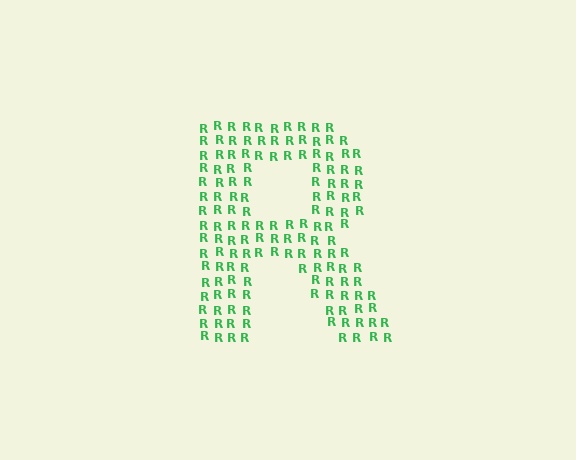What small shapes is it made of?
It is made of small letter R's.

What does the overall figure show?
The overall figure shows the letter R.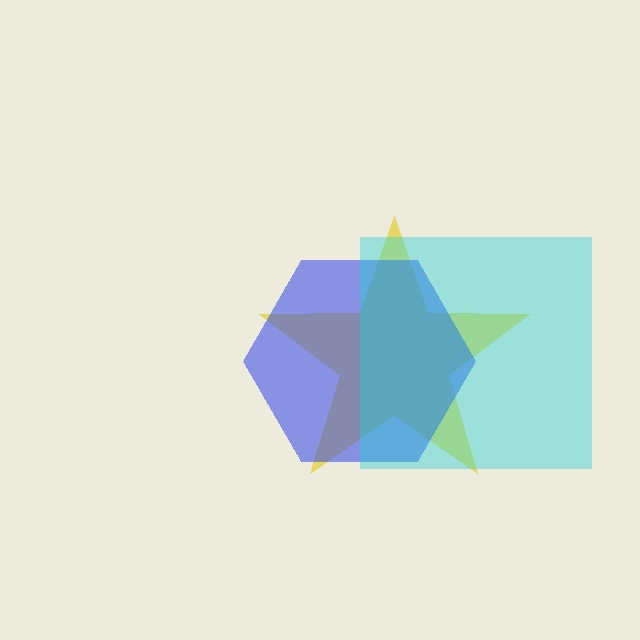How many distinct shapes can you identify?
There are 3 distinct shapes: a yellow star, a blue hexagon, a cyan square.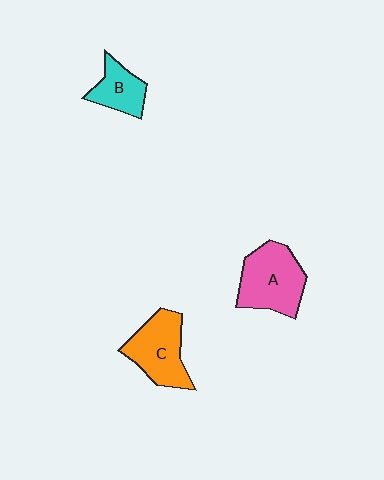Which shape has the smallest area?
Shape B (cyan).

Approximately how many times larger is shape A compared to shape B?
Approximately 1.8 times.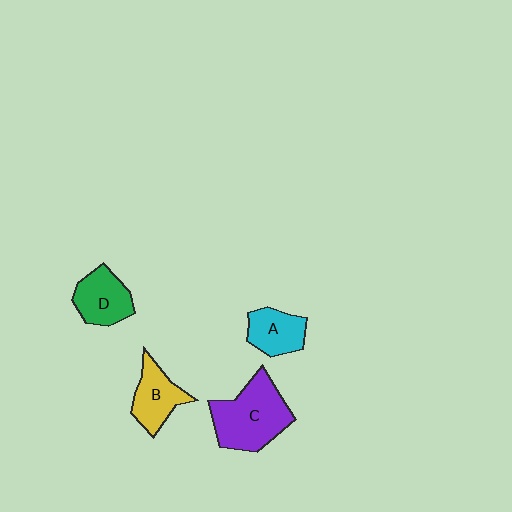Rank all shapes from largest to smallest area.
From largest to smallest: C (purple), D (green), B (yellow), A (cyan).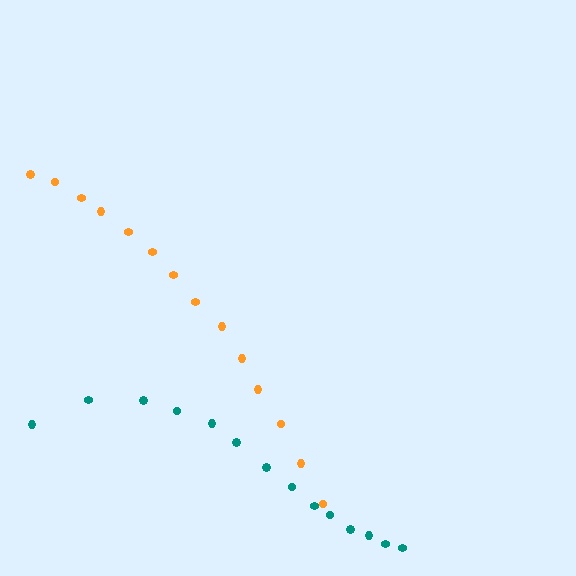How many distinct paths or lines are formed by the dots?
There are 2 distinct paths.